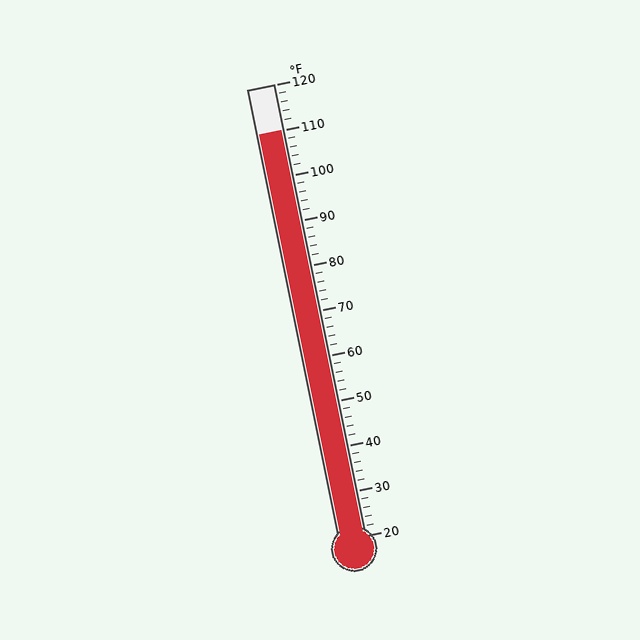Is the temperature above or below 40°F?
The temperature is above 40°F.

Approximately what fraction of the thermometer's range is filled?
The thermometer is filled to approximately 90% of its range.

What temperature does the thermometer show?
The thermometer shows approximately 110°F.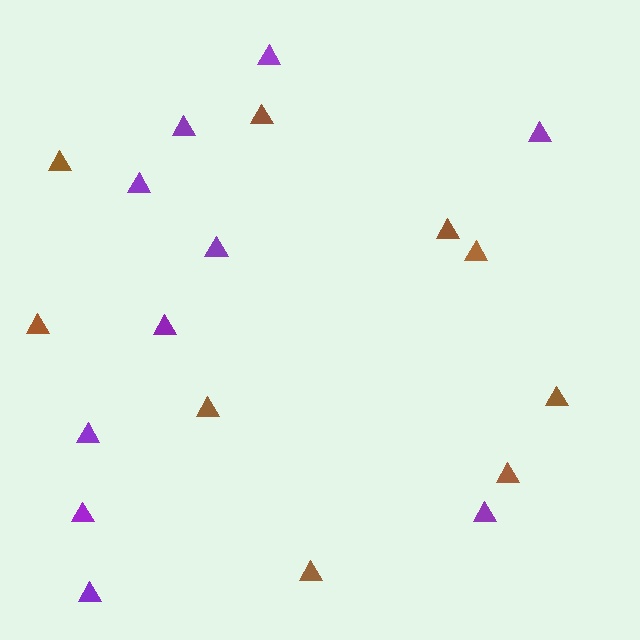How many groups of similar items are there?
There are 2 groups: one group of purple triangles (10) and one group of brown triangles (9).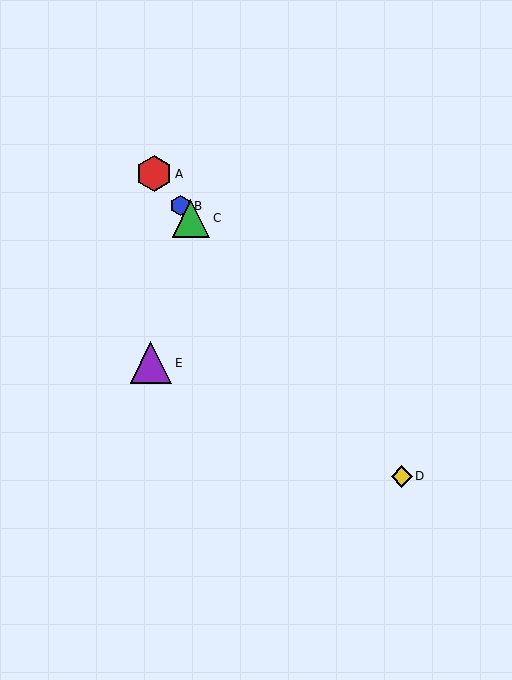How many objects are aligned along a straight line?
4 objects (A, B, C, D) are aligned along a straight line.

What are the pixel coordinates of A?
Object A is at (154, 174).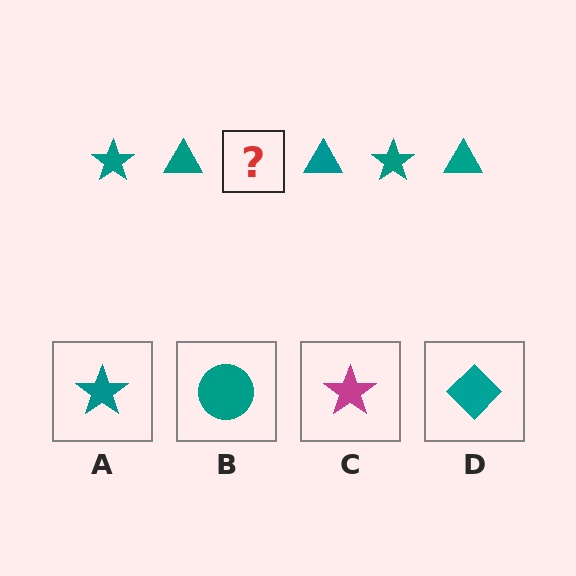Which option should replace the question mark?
Option A.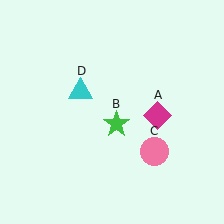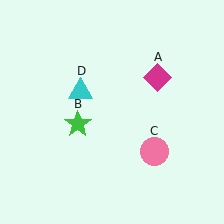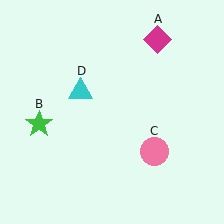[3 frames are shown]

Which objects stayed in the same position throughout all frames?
Pink circle (object C) and cyan triangle (object D) remained stationary.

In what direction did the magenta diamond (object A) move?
The magenta diamond (object A) moved up.